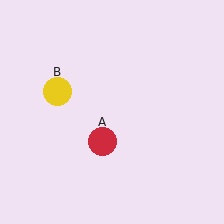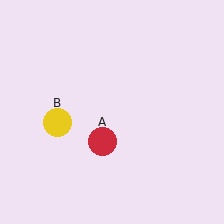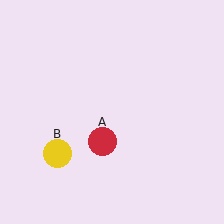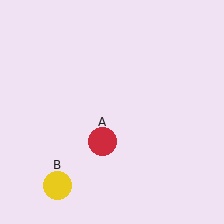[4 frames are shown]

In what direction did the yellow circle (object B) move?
The yellow circle (object B) moved down.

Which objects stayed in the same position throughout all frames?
Red circle (object A) remained stationary.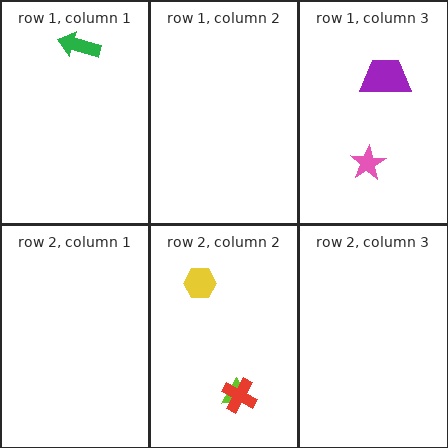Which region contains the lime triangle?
The row 2, column 2 region.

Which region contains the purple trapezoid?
The row 1, column 3 region.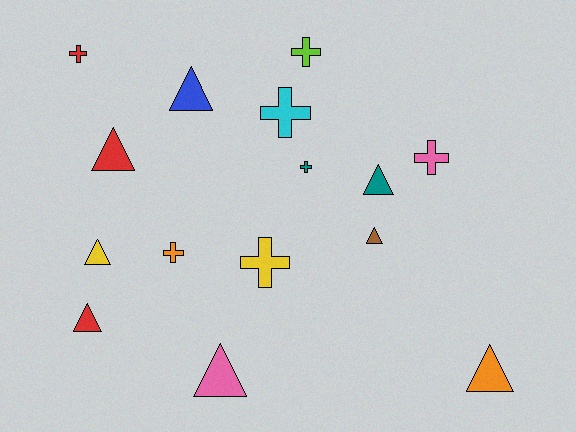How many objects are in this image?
There are 15 objects.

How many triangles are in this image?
There are 8 triangles.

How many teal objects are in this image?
There are 2 teal objects.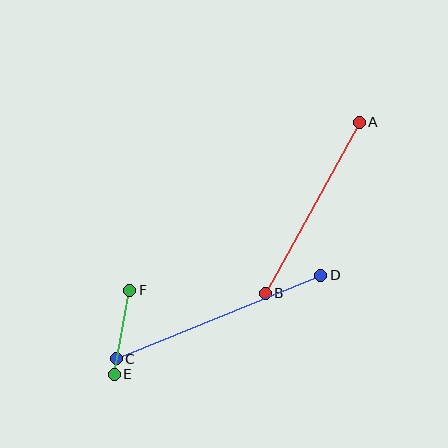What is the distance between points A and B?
The distance is approximately 195 pixels.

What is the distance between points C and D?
The distance is approximately 221 pixels.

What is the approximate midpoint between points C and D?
The midpoint is at approximately (219, 317) pixels.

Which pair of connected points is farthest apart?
Points C and D are farthest apart.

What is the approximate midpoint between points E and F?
The midpoint is at approximately (122, 332) pixels.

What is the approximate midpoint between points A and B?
The midpoint is at approximately (312, 208) pixels.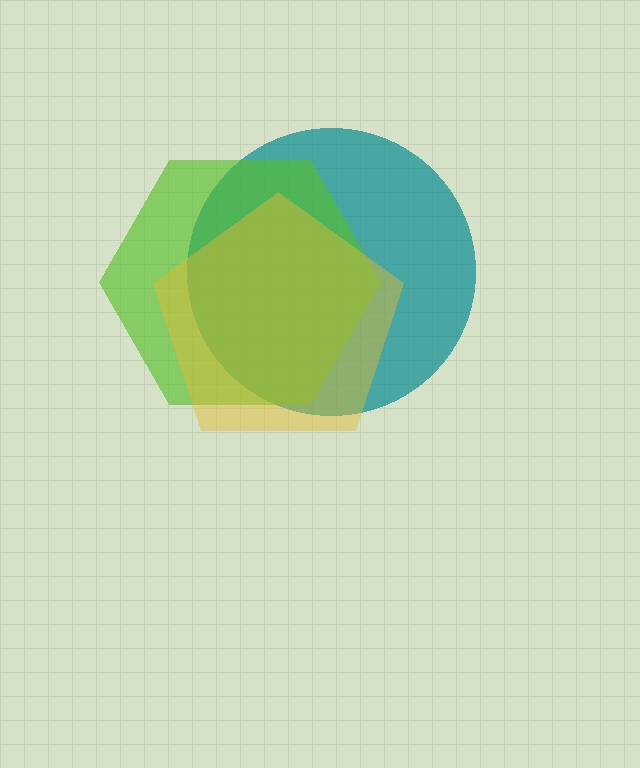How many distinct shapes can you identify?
There are 3 distinct shapes: a teal circle, a lime hexagon, a yellow pentagon.